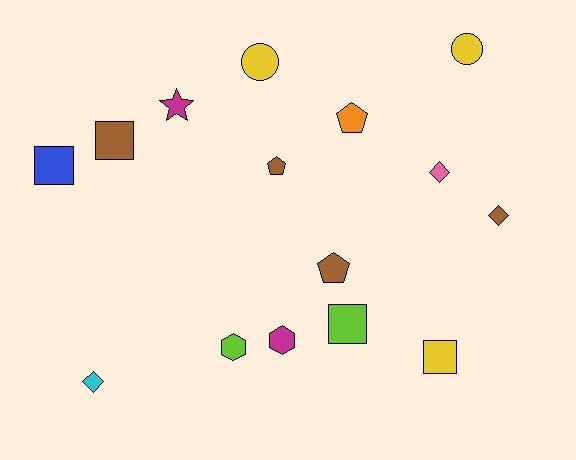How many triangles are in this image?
There are no triangles.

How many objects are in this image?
There are 15 objects.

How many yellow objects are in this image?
There are 3 yellow objects.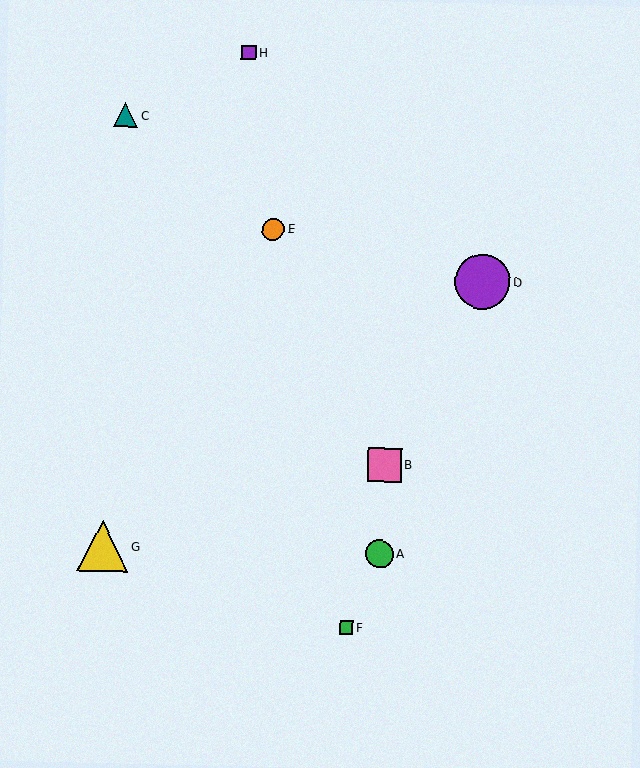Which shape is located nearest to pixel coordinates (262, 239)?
The orange circle (labeled E) at (273, 229) is nearest to that location.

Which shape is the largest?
The purple circle (labeled D) is the largest.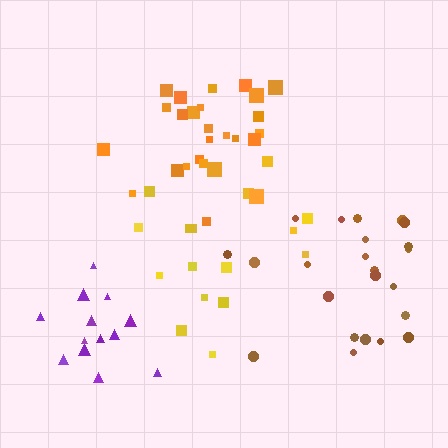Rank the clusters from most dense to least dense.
orange, purple, brown, yellow.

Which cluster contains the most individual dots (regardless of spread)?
Orange (26).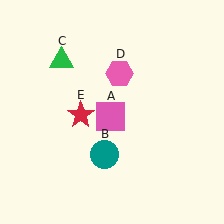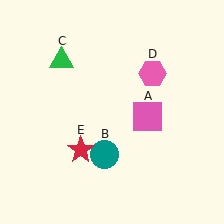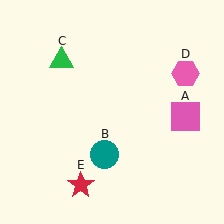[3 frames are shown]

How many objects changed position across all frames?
3 objects changed position: pink square (object A), pink hexagon (object D), red star (object E).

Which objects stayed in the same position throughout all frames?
Teal circle (object B) and green triangle (object C) remained stationary.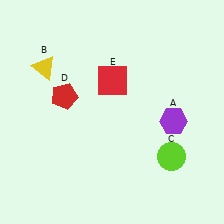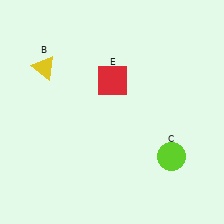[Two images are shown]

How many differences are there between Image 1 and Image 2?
There are 2 differences between the two images.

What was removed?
The red pentagon (D), the purple hexagon (A) were removed in Image 2.